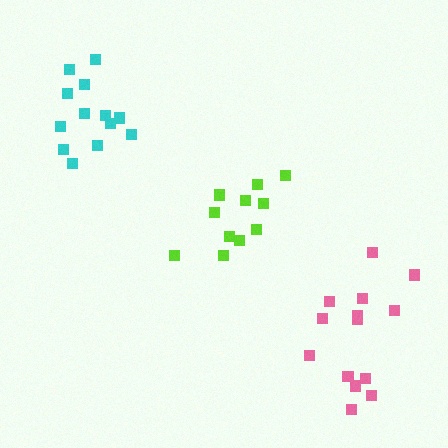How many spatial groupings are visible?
There are 3 spatial groupings.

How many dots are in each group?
Group 1: 11 dots, Group 2: 13 dots, Group 3: 14 dots (38 total).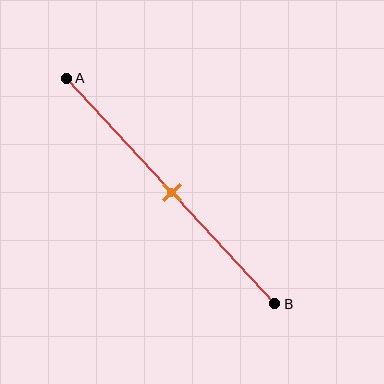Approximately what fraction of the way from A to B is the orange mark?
The orange mark is approximately 50% of the way from A to B.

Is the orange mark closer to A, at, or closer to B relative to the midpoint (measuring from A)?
The orange mark is approximately at the midpoint of segment AB.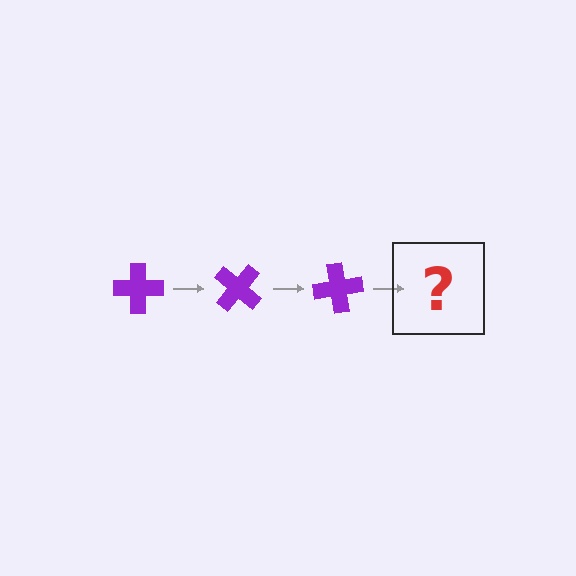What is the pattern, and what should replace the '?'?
The pattern is that the cross rotates 40 degrees each step. The '?' should be a purple cross rotated 120 degrees.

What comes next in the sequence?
The next element should be a purple cross rotated 120 degrees.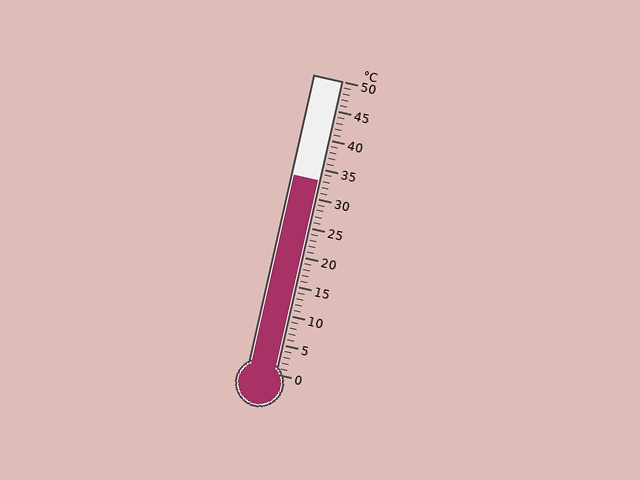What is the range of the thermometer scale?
The thermometer scale ranges from 0°C to 50°C.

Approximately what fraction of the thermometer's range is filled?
The thermometer is filled to approximately 65% of its range.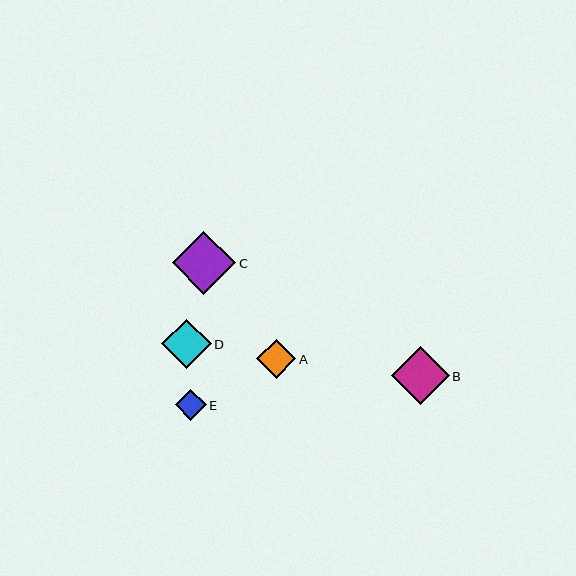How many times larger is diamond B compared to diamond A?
Diamond B is approximately 1.5 times the size of diamond A.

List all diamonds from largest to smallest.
From largest to smallest: C, B, D, A, E.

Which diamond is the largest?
Diamond C is the largest with a size of approximately 64 pixels.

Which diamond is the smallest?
Diamond E is the smallest with a size of approximately 31 pixels.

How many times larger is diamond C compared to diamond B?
Diamond C is approximately 1.1 times the size of diamond B.